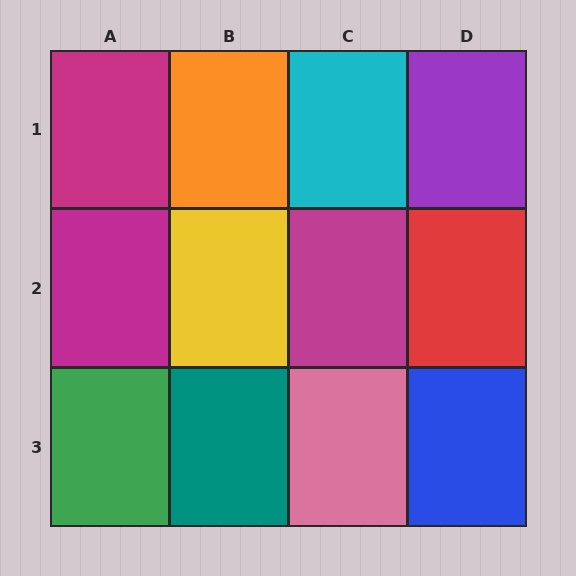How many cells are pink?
1 cell is pink.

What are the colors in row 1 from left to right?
Magenta, orange, cyan, purple.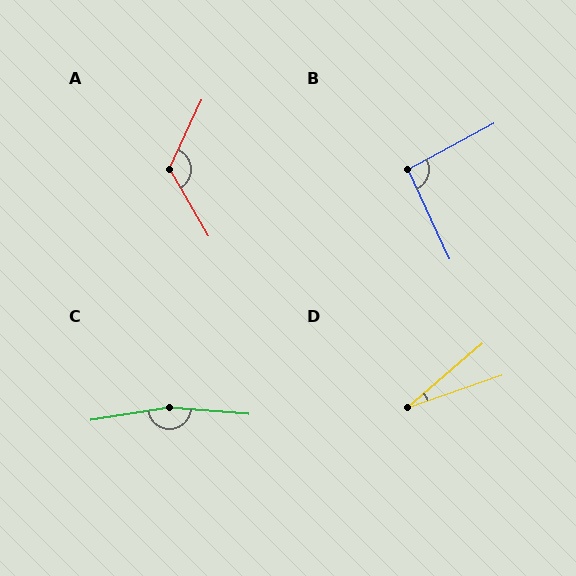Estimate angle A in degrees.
Approximately 125 degrees.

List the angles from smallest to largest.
D (21°), B (94°), A (125°), C (167°).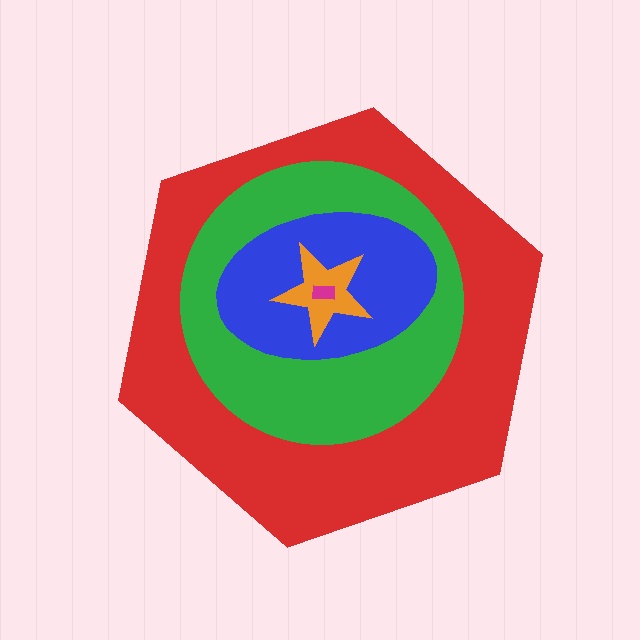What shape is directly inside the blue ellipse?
The orange star.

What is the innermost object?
The magenta rectangle.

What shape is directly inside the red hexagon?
The green circle.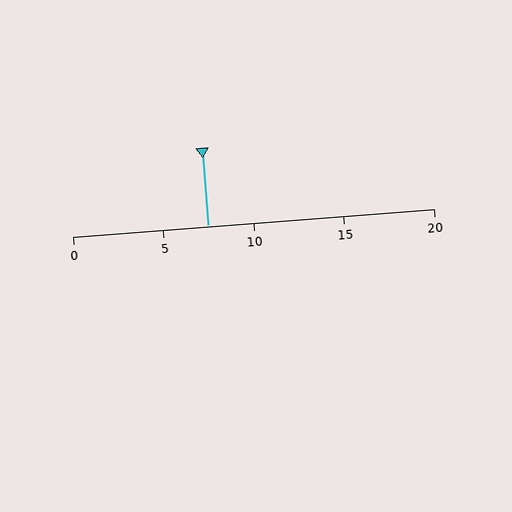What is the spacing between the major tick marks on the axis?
The major ticks are spaced 5 apart.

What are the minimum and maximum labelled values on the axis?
The axis runs from 0 to 20.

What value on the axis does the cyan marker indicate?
The marker indicates approximately 7.5.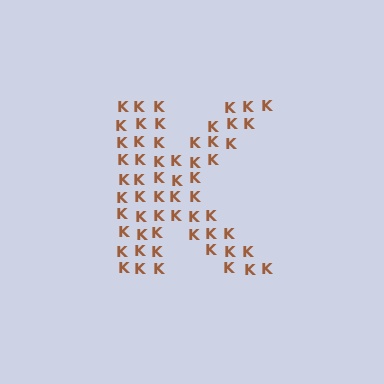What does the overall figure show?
The overall figure shows the letter K.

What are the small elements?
The small elements are letter K's.